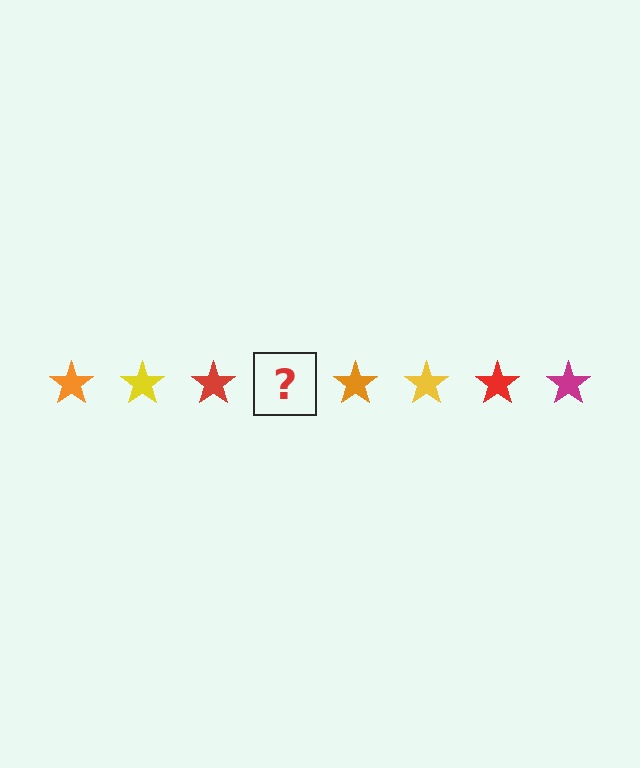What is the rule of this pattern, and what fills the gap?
The rule is that the pattern cycles through orange, yellow, red, magenta stars. The gap should be filled with a magenta star.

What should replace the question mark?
The question mark should be replaced with a magenta star.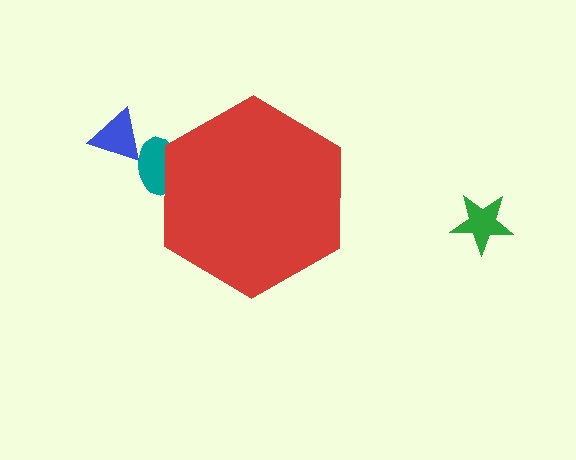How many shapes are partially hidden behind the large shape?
1 shape is partially hidden.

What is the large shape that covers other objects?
A red hexagon.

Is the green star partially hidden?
No, the green star is fully visible.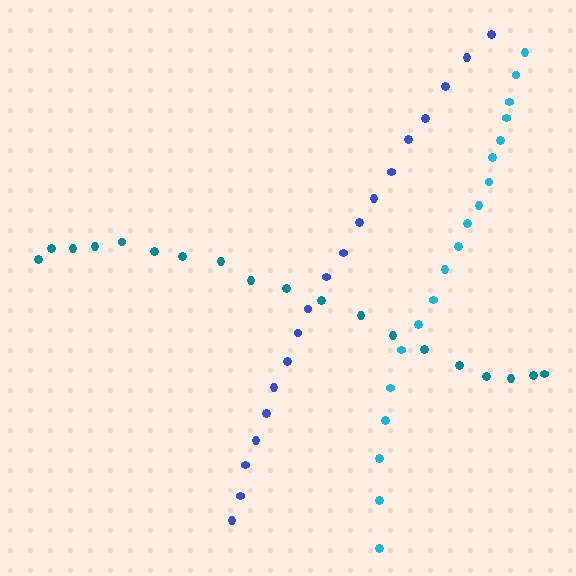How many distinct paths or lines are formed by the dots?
There are 3 distinct paths.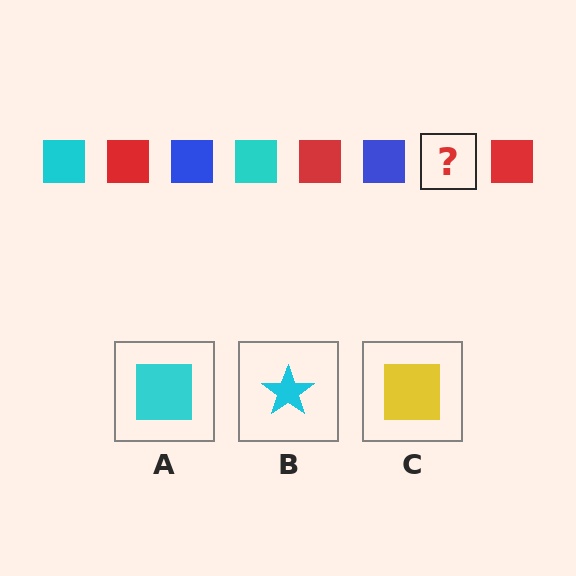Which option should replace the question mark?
Option A.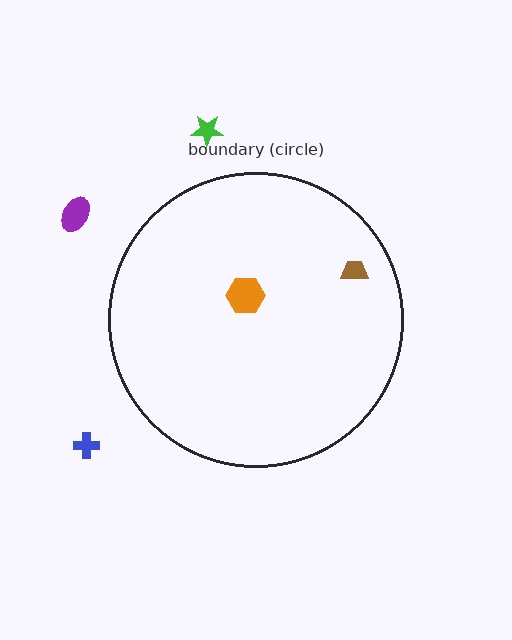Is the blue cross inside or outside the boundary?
Outside.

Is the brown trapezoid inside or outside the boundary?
Inside.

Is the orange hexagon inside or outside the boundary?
Inside.